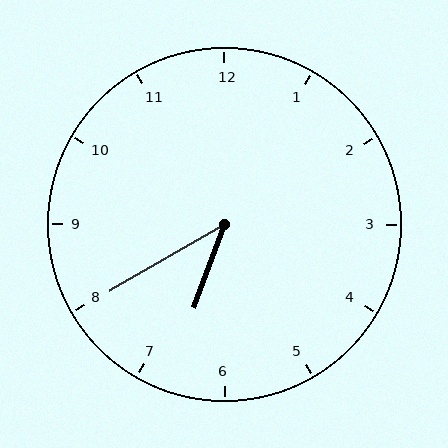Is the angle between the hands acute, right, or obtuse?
It is acute.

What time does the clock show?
6:40.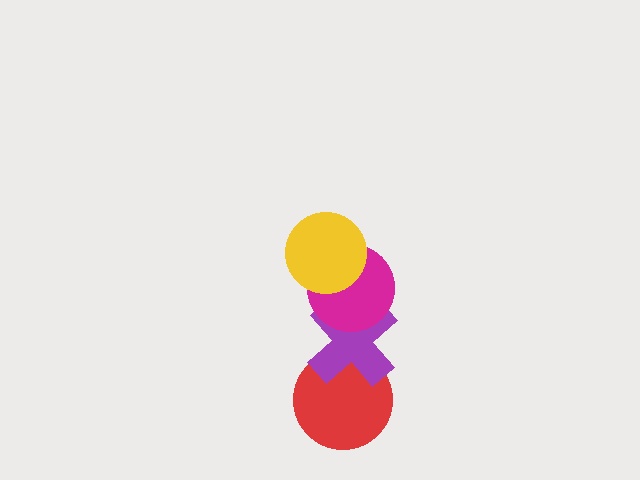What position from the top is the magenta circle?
The magenta circle is 2nd from the top.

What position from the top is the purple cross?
The purple cross is 3rd from the top.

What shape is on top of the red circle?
The purple cross is on top of the red circle.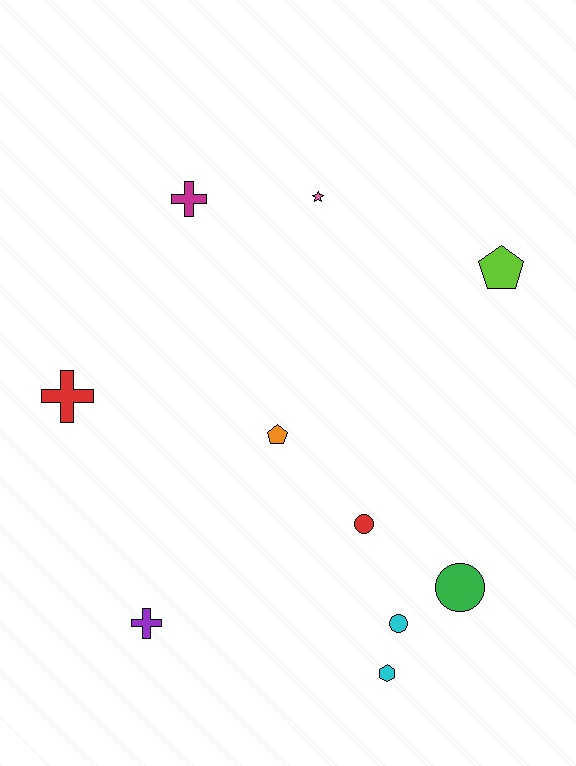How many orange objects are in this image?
There is 1 orange object.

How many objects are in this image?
There are 10 objects.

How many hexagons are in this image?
There is 1 hexagon.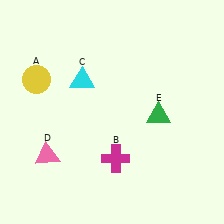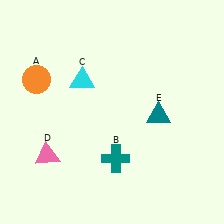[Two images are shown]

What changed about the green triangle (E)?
In Image 1, E is green. In Image 2, it changed to teal.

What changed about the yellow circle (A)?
In Image 1, A is yellow. In Image 2, it changed to orange.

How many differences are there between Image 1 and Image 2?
There are 3 differences between the two images.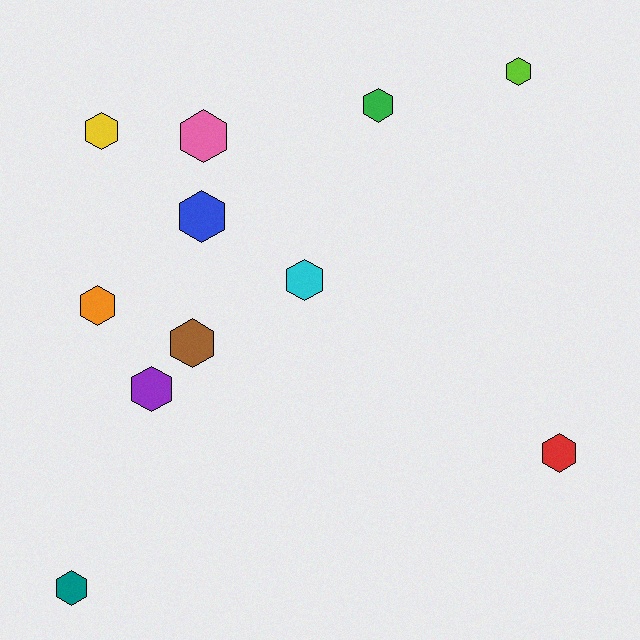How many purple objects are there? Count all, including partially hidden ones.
There is 1 purple object.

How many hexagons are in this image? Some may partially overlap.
There are 11 hexagons.